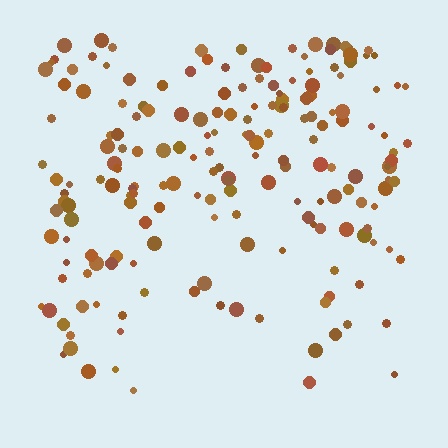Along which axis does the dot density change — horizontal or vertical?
Vertical.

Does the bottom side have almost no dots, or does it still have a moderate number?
Still a moderate number, just noticeably fewer than the top.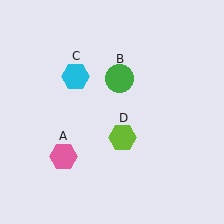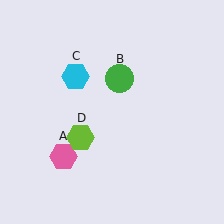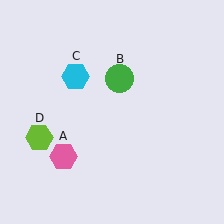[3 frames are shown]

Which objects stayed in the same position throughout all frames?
Pink hexagon (object A) and green circle (object B) and cyan hexagon (object C) remained stationary.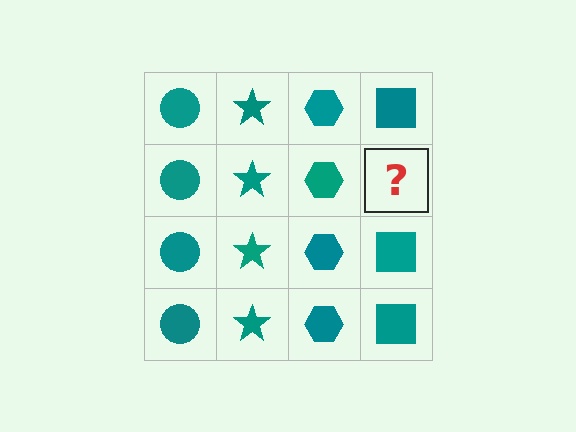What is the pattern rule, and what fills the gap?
The rule is that each column has a consistent shape. The gap should be filled with a teal square.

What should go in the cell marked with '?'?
The missing cell should contain a teal square.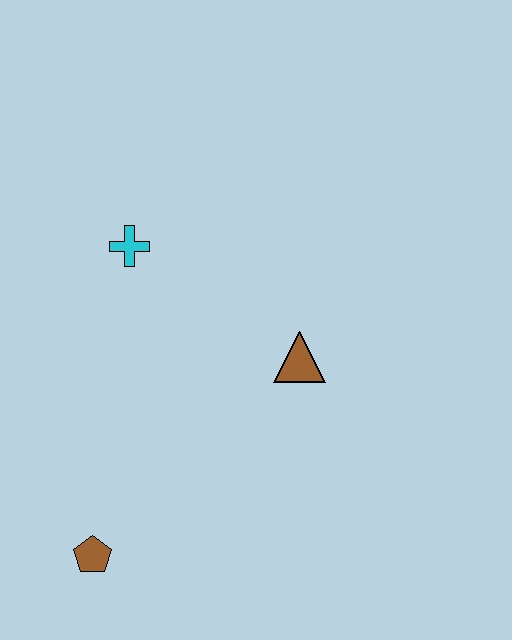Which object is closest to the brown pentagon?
The brown triangle is closest to the brown pentagon.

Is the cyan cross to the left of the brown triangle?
Yes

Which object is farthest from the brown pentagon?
The cyan cross is farthest from the brown pentagon.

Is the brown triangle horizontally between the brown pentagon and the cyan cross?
No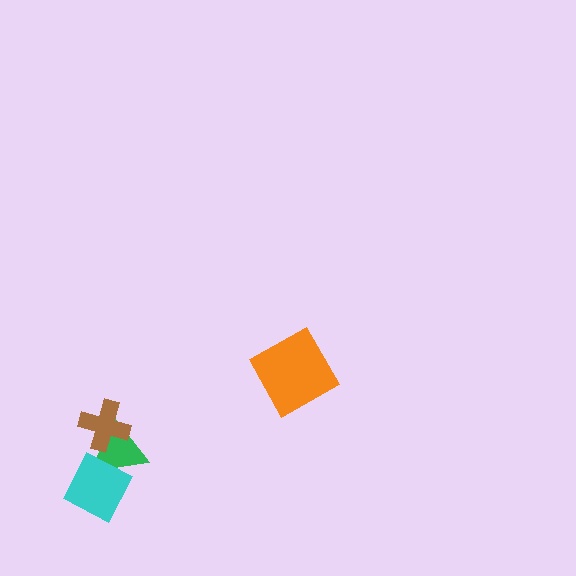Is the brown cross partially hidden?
No, no other shape covers it.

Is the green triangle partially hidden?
Yes, it is partially covered by another shape.